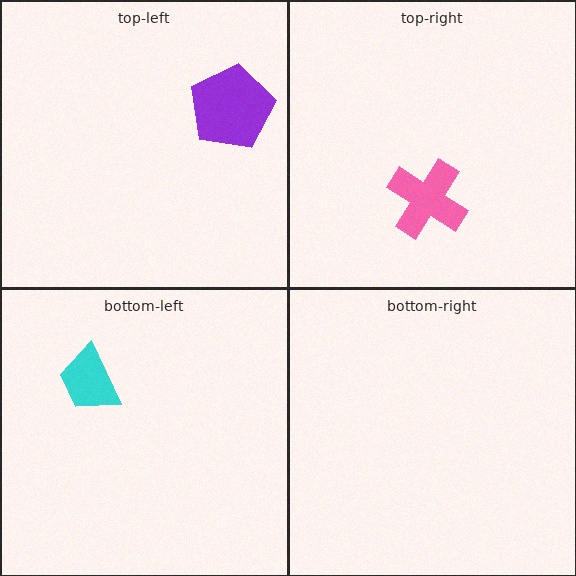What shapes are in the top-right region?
The pink cross.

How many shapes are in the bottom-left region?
1.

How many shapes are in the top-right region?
1.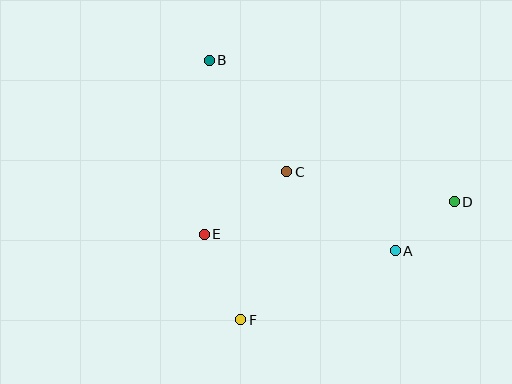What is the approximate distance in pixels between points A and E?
The distance between A and E is approximately 191 pixels.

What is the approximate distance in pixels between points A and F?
The distance between A and F is approximately 169 pixels.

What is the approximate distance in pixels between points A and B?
The distance between A and B is approximately 266 pixels.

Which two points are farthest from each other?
Points B and D are farthest from each other.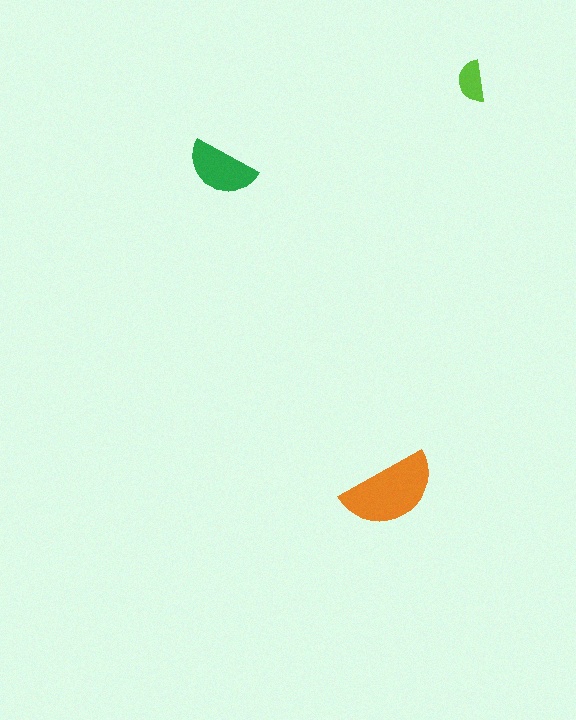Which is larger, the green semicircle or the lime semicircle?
The green one.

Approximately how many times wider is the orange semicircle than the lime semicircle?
About 2.5 times wider.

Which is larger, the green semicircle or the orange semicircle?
The orange one.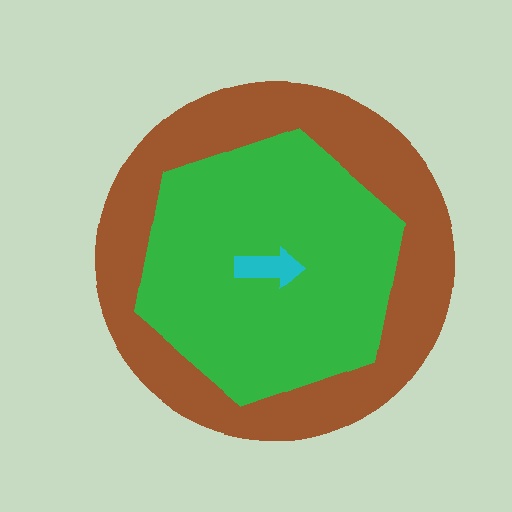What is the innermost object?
The cyan arrow.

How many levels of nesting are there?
3.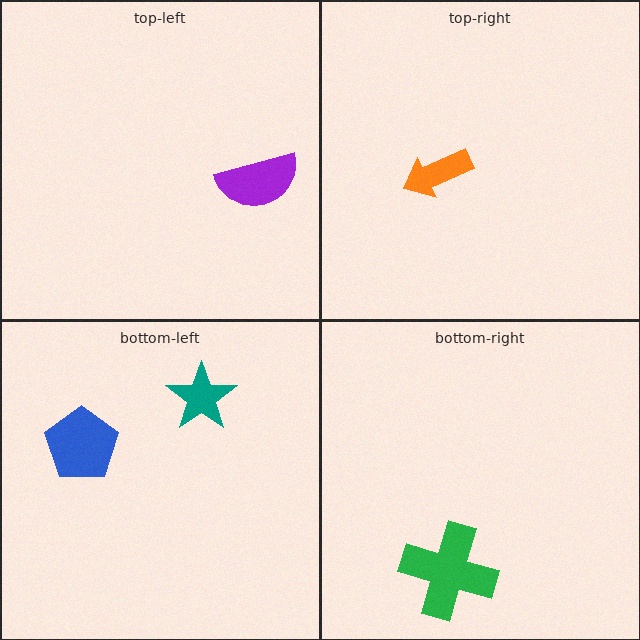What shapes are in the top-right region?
The orange arrow.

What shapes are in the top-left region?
The purple semicircle.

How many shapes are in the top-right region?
1.